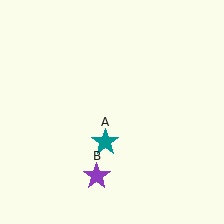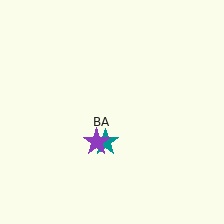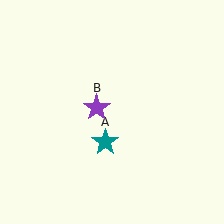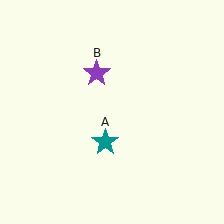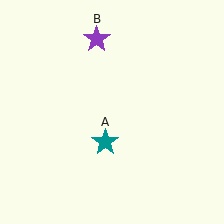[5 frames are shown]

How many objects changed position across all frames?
1 object changed position: purple star (object B).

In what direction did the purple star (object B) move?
The purple star (object B) moved up.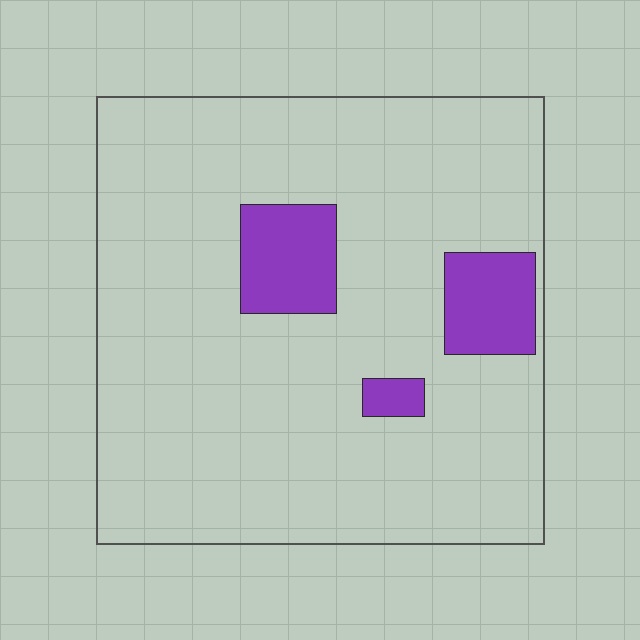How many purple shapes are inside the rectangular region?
3.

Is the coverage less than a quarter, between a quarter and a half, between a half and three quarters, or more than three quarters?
Less than a quarter.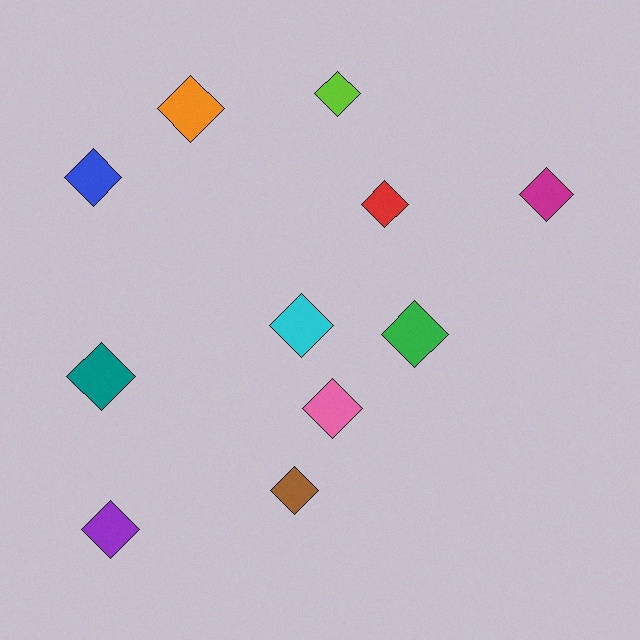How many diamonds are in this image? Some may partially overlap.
There are 11 diamonds.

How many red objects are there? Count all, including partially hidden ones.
There is 1 red object.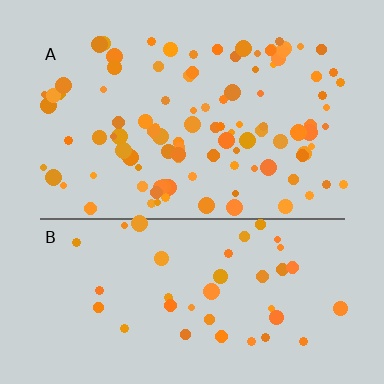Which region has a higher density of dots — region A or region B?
A (the top).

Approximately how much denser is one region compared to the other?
Approximately 2.5× — region A over region B.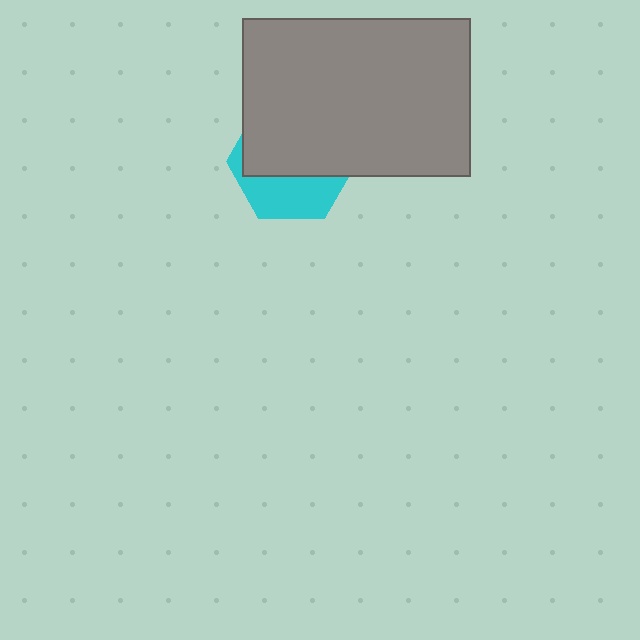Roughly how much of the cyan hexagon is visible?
A small part of it is visible (roughly 37%).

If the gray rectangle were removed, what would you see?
You would see the complete cyan hexagon.